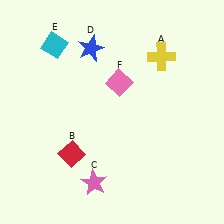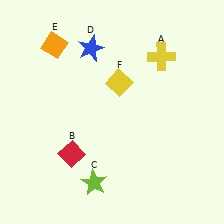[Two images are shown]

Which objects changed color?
C changed from pink to lime. E changed from cyan to orange. F changed from pink to yellow.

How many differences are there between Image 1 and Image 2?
There are 3 differences between the two images.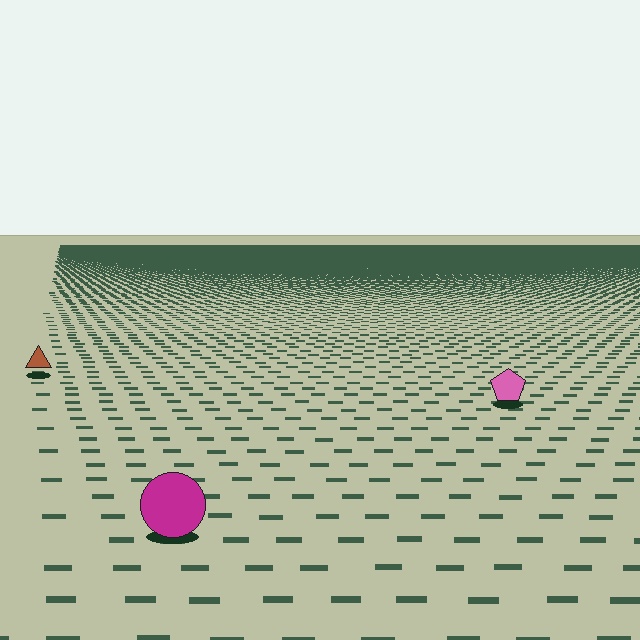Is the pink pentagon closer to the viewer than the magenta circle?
No. The magenta circle is closer — you can tell from the texture gradient: the ground texture is coarser near it.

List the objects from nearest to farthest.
From nearest to farthest: the magenta circle, the pink pentagon, the brown triangle.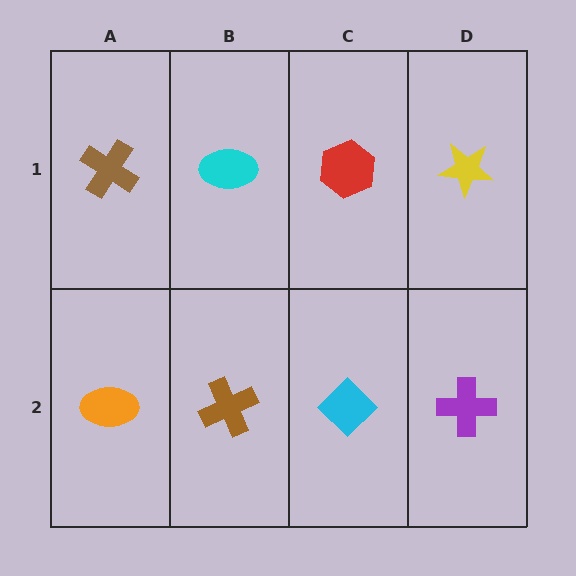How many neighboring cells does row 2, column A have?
2.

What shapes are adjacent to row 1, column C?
A cyan diamond (row 2, column C), a cyan ellipse (row 1, column B), a yellow star (row 1, column D).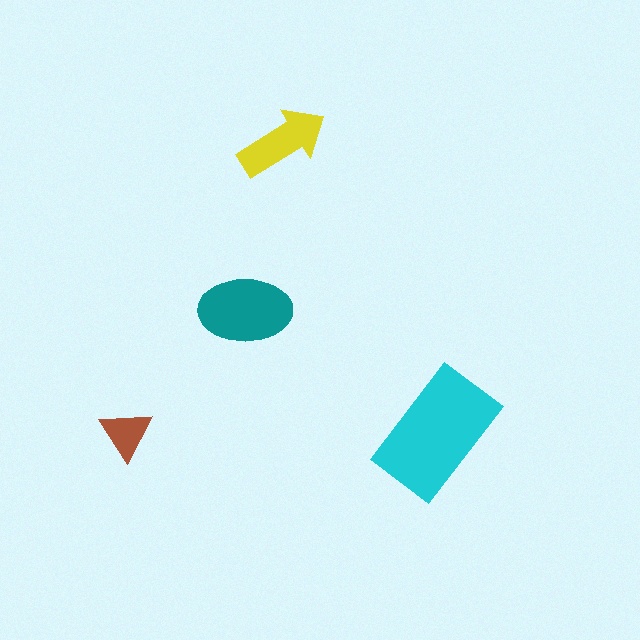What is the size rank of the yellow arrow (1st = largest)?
3rd.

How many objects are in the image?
There are 4 objects in the image.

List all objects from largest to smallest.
The cyan rectangle, the teal ellipse, the yellow arrow, the brown triangle.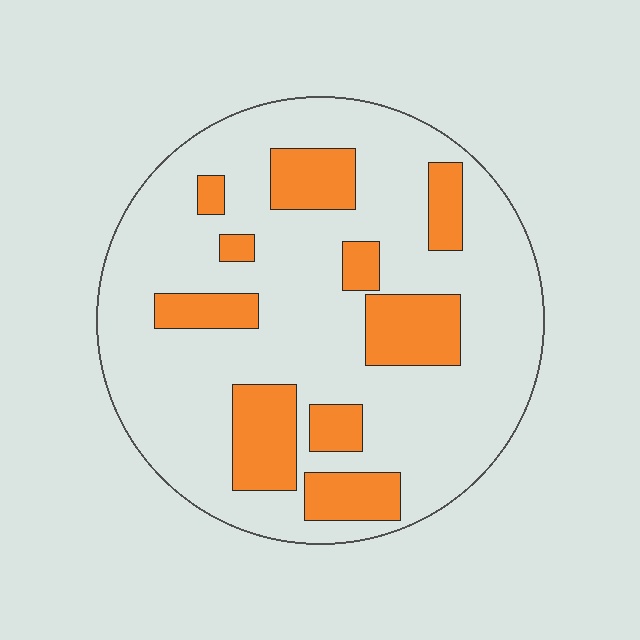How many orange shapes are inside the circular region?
10.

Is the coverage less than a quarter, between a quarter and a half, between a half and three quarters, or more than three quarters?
Less than a quarter.